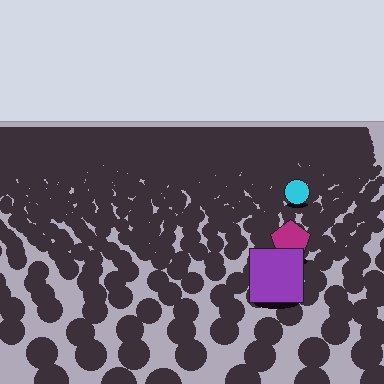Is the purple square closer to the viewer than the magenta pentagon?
Yes. The purple square is closer — you can tell from the texture gradient: the ground texture is coarser near it.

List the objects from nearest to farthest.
From nearest to farthest: the purple square, the magenta pentagon, the cyan circle.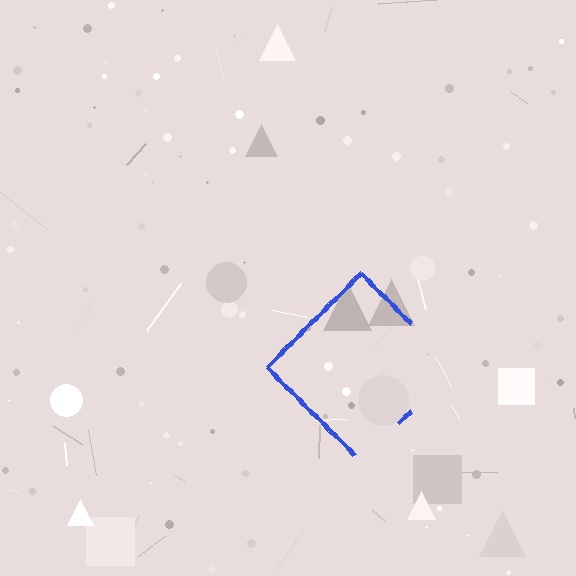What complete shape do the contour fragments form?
The contour fragments form a diamond.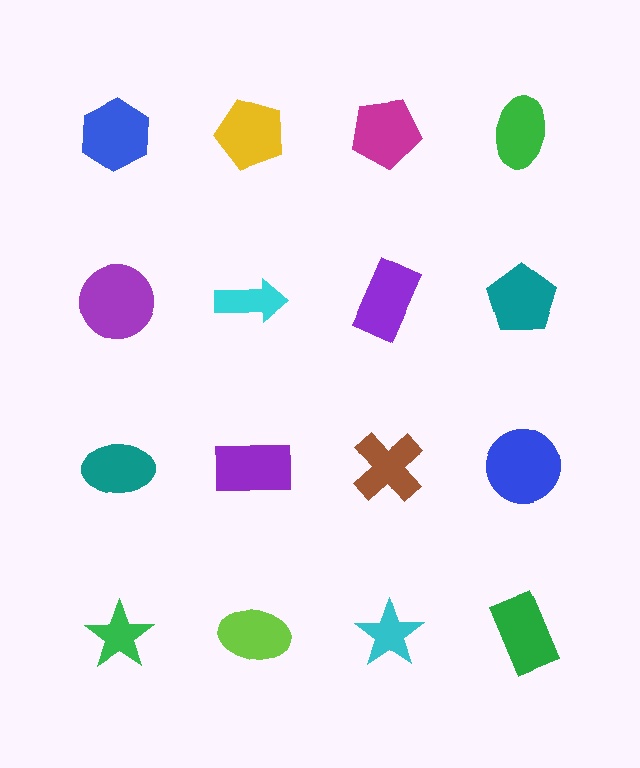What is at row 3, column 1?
A teal ellipse.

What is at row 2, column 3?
A purple rectangle.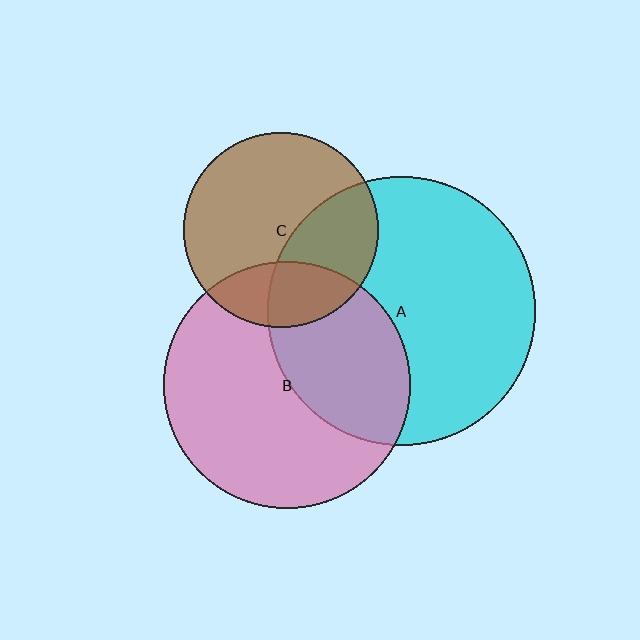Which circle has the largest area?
Circle A (cyan).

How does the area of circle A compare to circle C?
Approximately 1.9 times.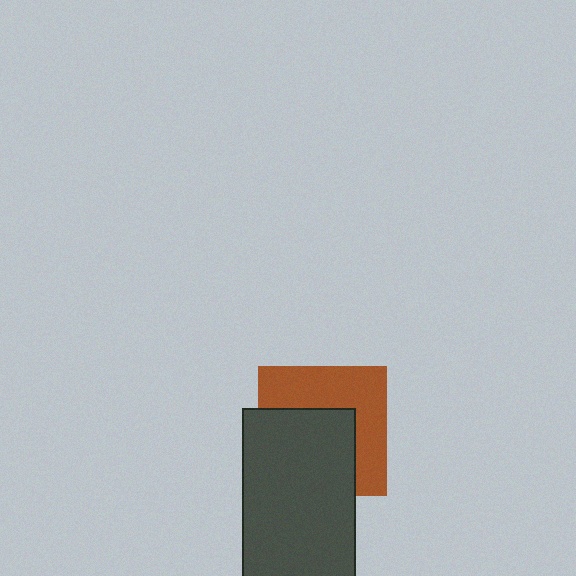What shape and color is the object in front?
The object in front is a dark gray rectangle.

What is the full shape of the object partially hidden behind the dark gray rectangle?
The partially hidden object is a brown square.